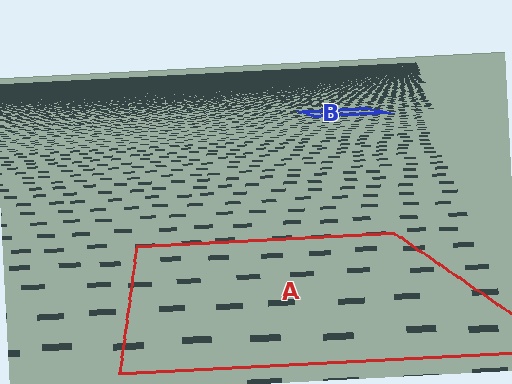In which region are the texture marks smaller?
The texture marks are smaller in region B, because it is farther away.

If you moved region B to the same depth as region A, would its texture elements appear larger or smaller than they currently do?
They would appear larger. At a closer depth, the same texture elements are projected at a bigger on-screen size.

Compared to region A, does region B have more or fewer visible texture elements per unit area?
Region B has more texture elements per unit area — they are packed more densely because it is farther away.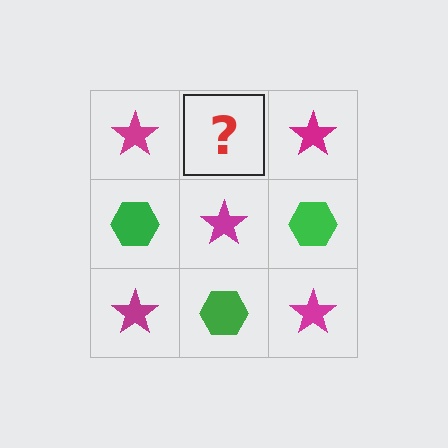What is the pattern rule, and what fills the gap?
The rule is that it alternates magenta star and green hexagon in a checkerboard pattern. The gap should be filled with a green hexagon.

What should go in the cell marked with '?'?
The missing cell should contain a green hexagon.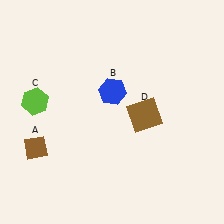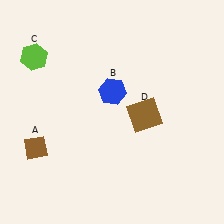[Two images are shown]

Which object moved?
The lime hexagon (C) moved up.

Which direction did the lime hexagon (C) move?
The lime hexagon (C) moved up.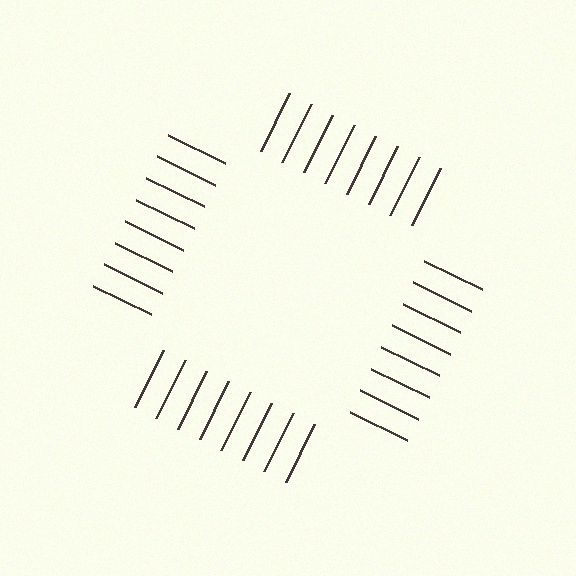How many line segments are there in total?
32 — 8 along each of the 4 edges.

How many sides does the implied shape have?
4 sides — the line-ends trace a square.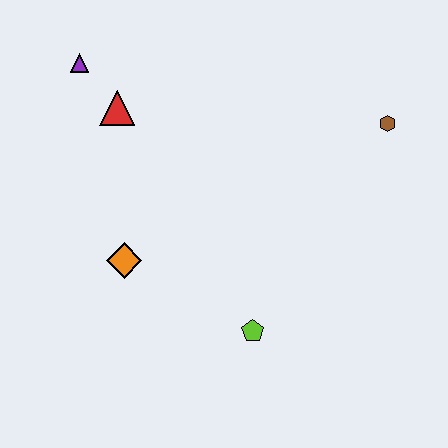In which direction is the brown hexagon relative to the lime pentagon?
The brown hexagon is above the lime pentagon.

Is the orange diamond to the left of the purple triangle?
No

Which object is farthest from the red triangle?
The brown hexagon is farthest from the red triangle.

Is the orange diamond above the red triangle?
No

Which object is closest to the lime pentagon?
The orange diamond is closest to the lime pentagon.